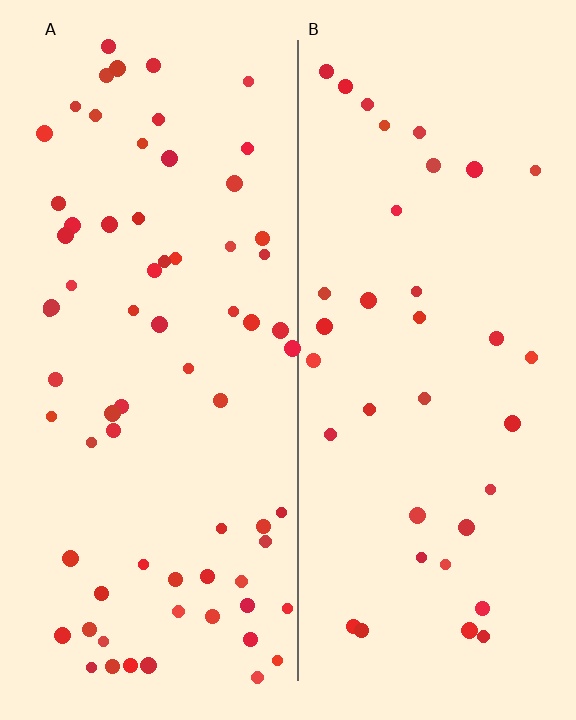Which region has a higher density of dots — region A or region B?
A (the left).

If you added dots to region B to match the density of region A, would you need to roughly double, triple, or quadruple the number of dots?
Approximately double.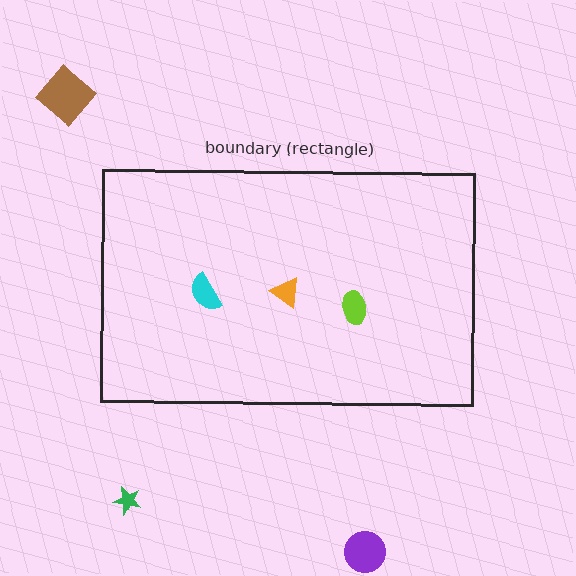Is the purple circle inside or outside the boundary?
Outside.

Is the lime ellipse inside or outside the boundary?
Inside.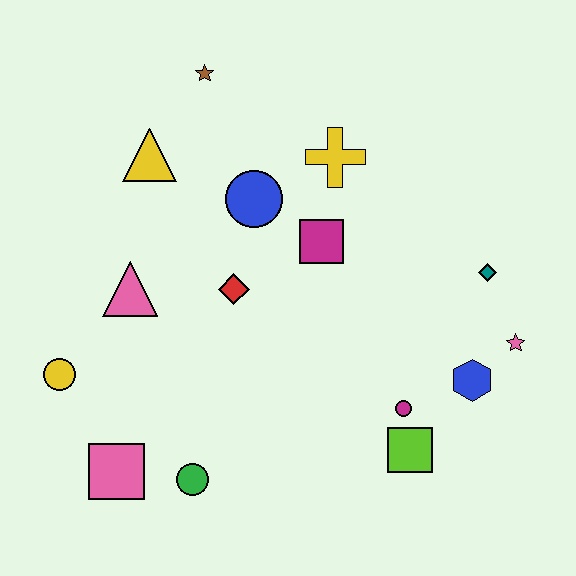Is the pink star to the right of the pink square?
Yes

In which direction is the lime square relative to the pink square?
The lime square is to the right of the pink square.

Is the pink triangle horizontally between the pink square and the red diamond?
Yes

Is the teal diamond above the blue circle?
No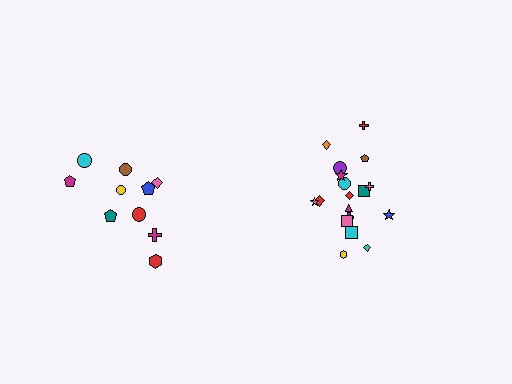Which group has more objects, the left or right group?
The right group.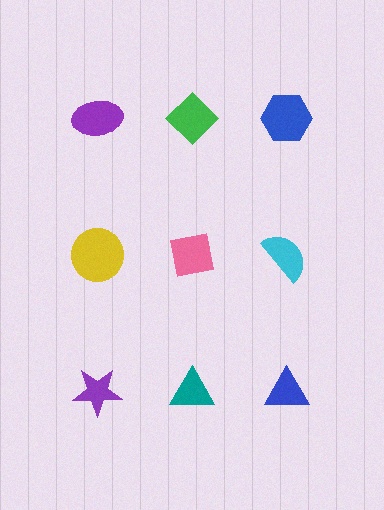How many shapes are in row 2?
3 shapes.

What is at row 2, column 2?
A pink square.